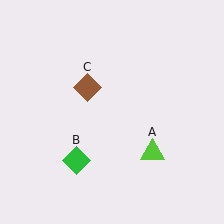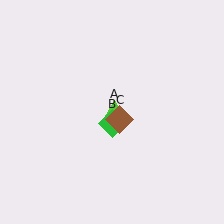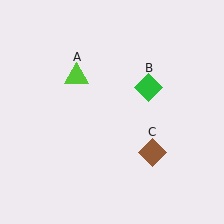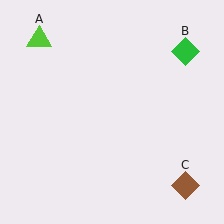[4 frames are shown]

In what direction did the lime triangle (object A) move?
The lime triangle (object A) moved up and to the left.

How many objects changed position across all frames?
3 objects changed position: lime triangle (object A), green diamond (object B), brown diamond (object C).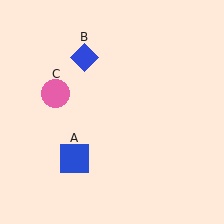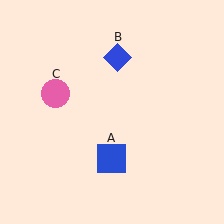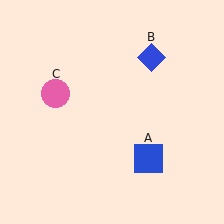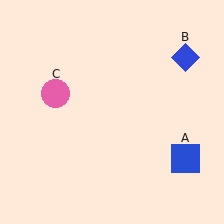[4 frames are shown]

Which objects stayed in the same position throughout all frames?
Pink circle (object C) remained stationary.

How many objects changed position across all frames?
2 objects changed position: blue square (object A), blue diamond (object B).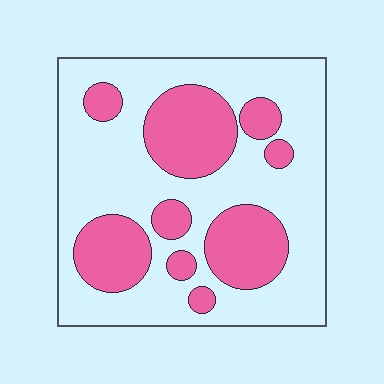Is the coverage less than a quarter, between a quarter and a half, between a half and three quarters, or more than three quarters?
Between a quarter and a half.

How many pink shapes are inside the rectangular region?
9.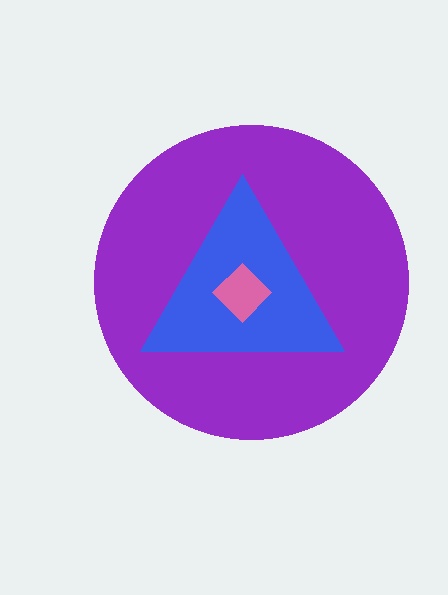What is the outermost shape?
The purple circle.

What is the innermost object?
The pink diamond.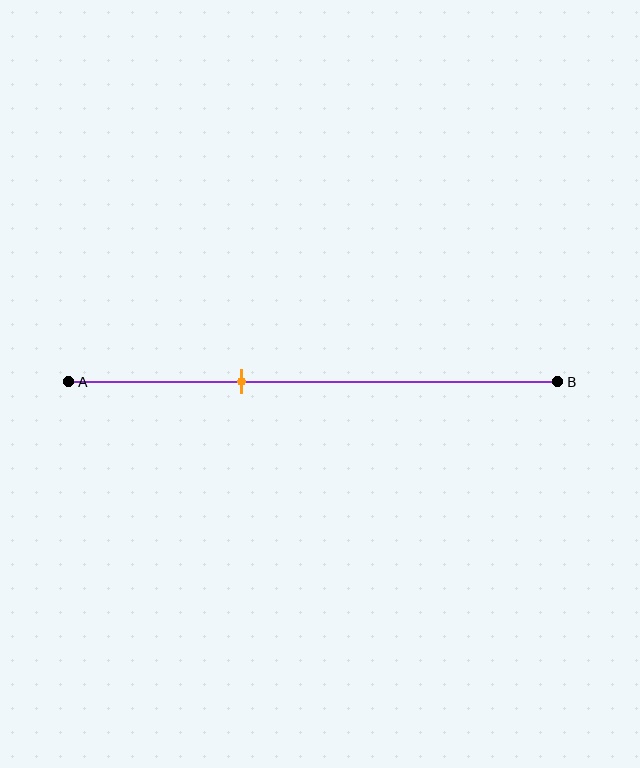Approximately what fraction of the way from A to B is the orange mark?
The orange mark is approximately 35% of the way from A to B.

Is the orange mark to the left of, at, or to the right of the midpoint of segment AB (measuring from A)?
The orange mark is to the left of the midpoint of segment AB.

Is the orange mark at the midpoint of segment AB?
No, the mark is at about 35% from A, not at the 50% midpoint.